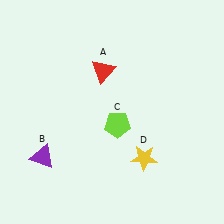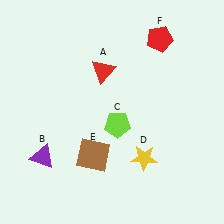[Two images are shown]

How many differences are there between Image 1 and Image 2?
There are 2 differences between the two images.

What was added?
A brown square (E), a red pentagon (F) were added in Image 2.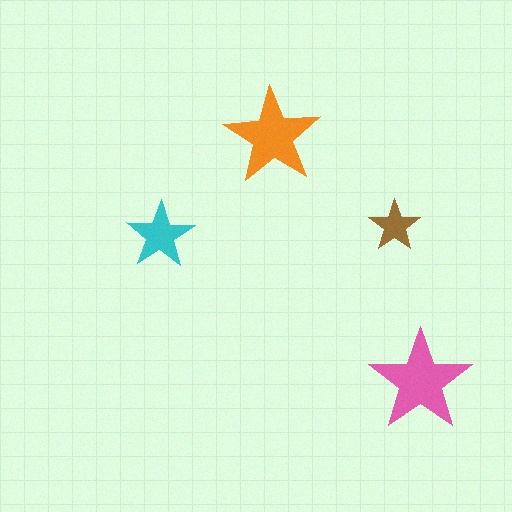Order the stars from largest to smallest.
the pink one, the orange one, the cyan one, the brown one.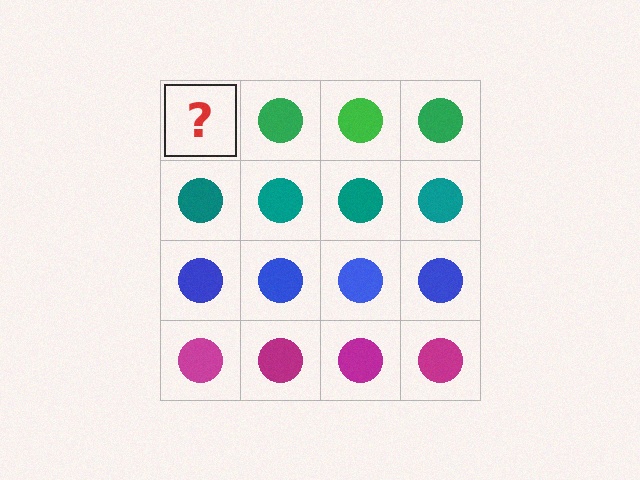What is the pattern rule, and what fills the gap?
The rule is that each row has a consistent color. The gap should be filled with a green circle.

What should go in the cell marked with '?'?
The missing cell should contain a green circle.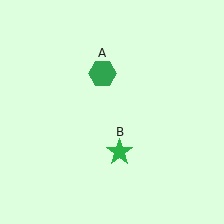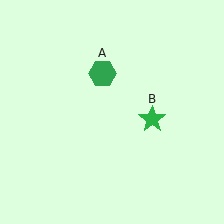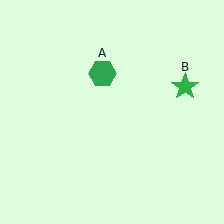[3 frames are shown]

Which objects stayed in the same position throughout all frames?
Green hexagon (object A) remained stationary.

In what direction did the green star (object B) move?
The green star (object B) moved up and to the right.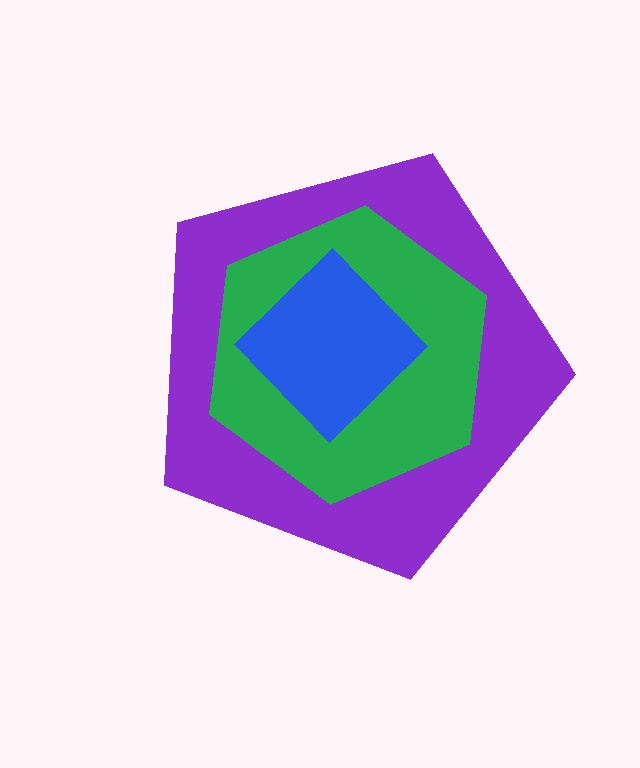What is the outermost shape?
The purple pentagon.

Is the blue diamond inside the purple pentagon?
Yes.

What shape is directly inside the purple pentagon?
The green hexagon.